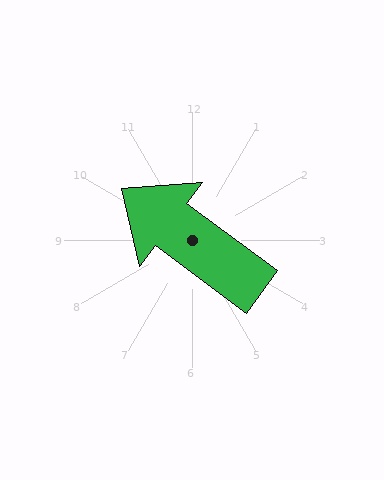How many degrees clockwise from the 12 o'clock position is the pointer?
Approximately 306 degrees.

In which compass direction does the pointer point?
Northwest.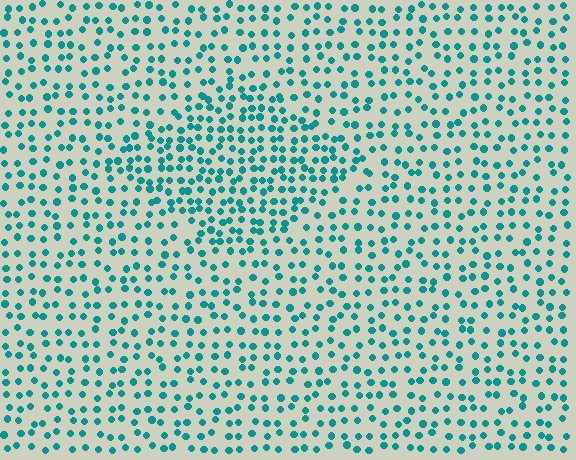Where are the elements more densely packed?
The elements are more densely packed inside the diamond boundary.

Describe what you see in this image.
The image contains small teal elements arranged at two different densities. A diamond-shaped region is visible where the elements are more densely packed than the surrounding area.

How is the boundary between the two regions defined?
The boundary is defined by a change in element density (approximately 1.6x ratio). All elements are the same color, size, and shape.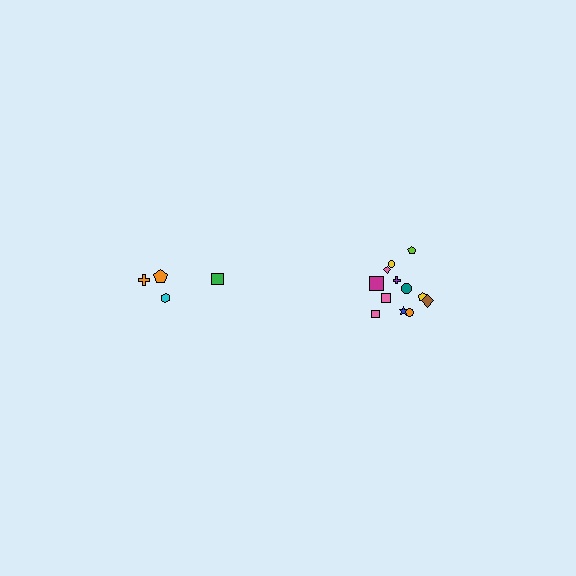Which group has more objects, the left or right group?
The right group.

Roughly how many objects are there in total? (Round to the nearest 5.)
Roughly 15 objects in total.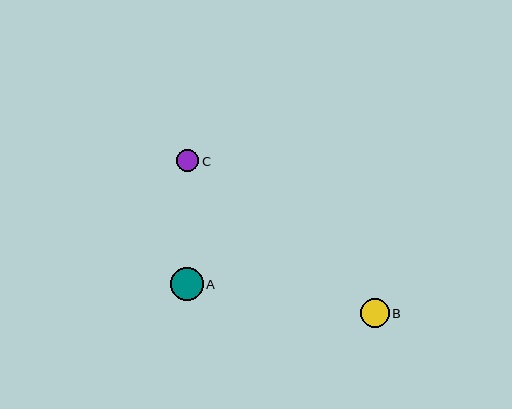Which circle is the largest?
Circle A is the largest with a size of approximately 33 pixels.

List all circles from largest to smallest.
From largest to smallest: A, B, C.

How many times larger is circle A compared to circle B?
Circle A is approximately 1.1 times the size of circle B.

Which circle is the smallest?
Circle C is the smallest with a size of approximately 22 pixels.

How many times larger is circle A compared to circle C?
Circle A is approximately 1.5 times the size of circle C.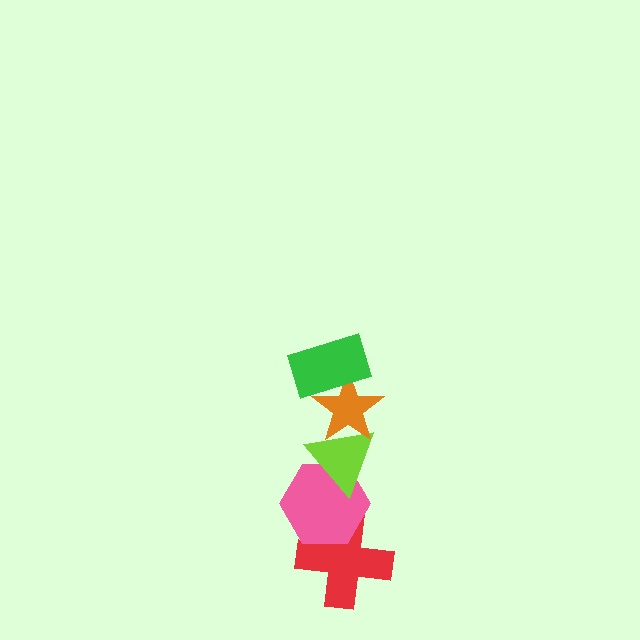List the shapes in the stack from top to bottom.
From top to bottom: the green rectangle, the orange star, the lime triangle, the pink hexagon, the red cross.